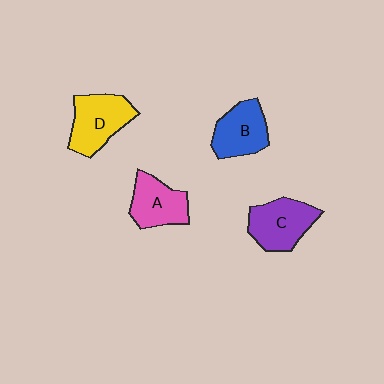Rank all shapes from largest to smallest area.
From largest to smallest: D (yellow), C (purple), B (blue), A (pink).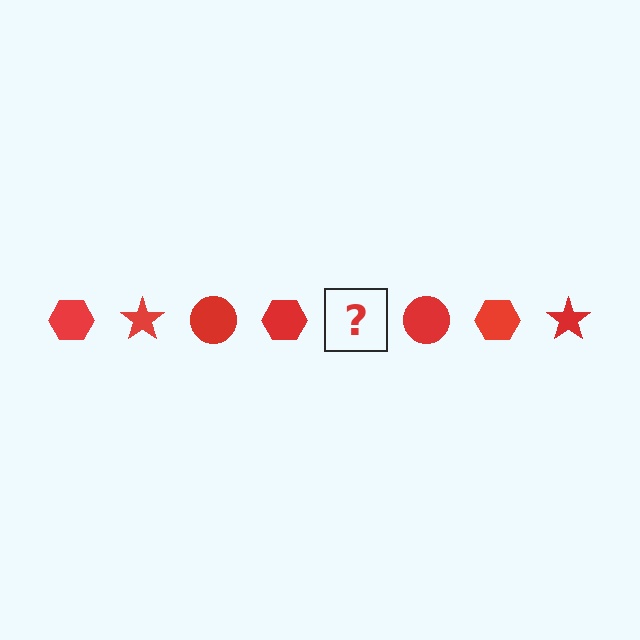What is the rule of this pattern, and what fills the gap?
The rule is that the pattern cycles through hexagon, star, circle shapes in red. The gap should be filled with a red star.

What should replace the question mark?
The question mark should be replaced with a red star.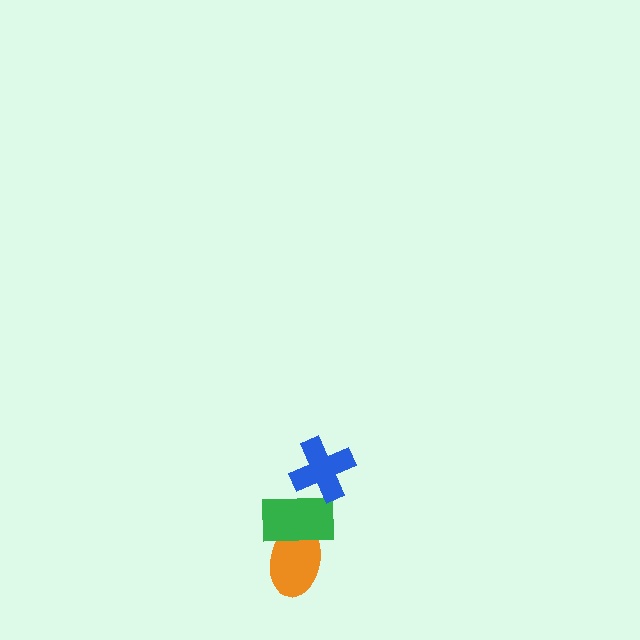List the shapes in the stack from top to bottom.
From top to bottom: the blue cross, the green rectangle, the orange ellipse.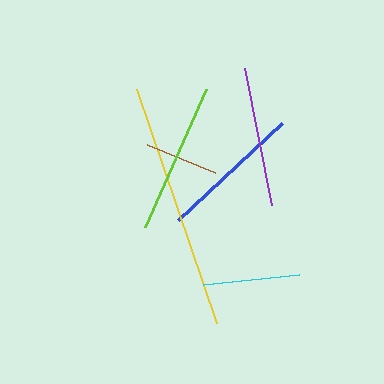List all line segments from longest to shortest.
From longest to shortest: yellow, lime, blue, purple, cyan, brown.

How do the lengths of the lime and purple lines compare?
The lime and purple lines are approximately the same length.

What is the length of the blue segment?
The blue segment is approximately 142 pixels long.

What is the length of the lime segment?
The lime segment is approximately 151 pixels long.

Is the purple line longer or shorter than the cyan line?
The purple line is longer than the cyan line.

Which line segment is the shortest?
The brown line is the shortest at approximately 73 pixels.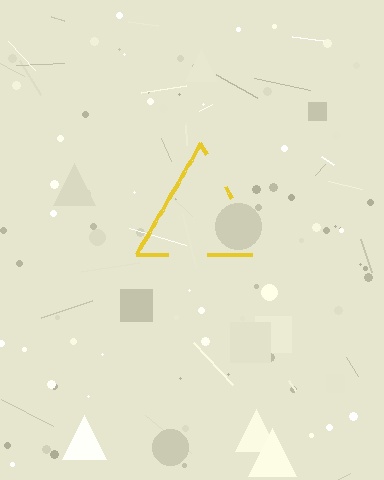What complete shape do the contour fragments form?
The contour fragments form a triangle.